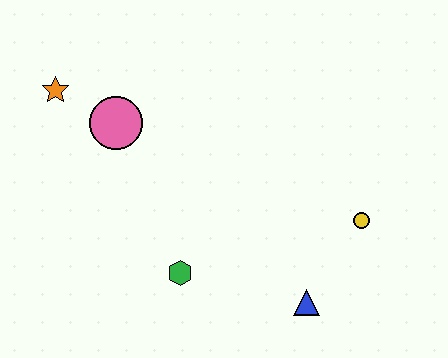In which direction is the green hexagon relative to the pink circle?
The green hexagon is below the pink circle.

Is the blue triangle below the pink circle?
Yes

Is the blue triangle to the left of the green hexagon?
No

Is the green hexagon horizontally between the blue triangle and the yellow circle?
No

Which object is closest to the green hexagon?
The blue triangle is closest to the green hexagon.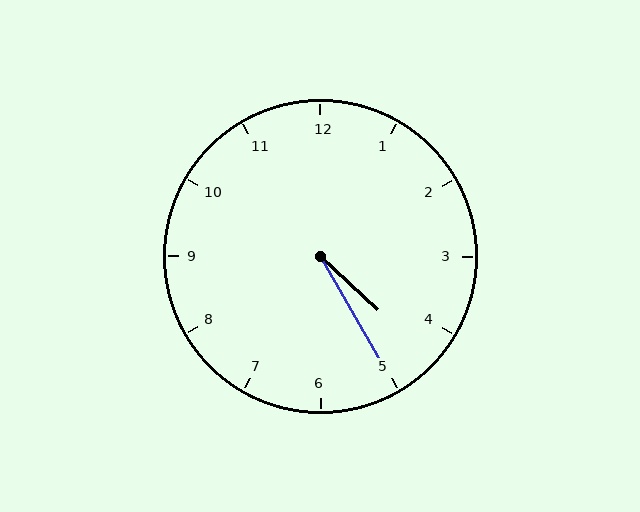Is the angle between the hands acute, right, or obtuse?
It is acute.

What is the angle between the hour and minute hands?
Approximately 18 degrees.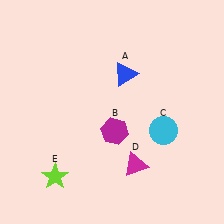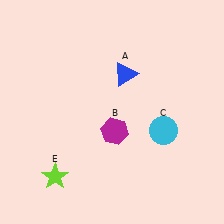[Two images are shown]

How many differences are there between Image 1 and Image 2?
There is 1 difference between the two images.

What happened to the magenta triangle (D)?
The magenta triangle (D) was removed in Image 2. It was in the bottom-right area of Image 1.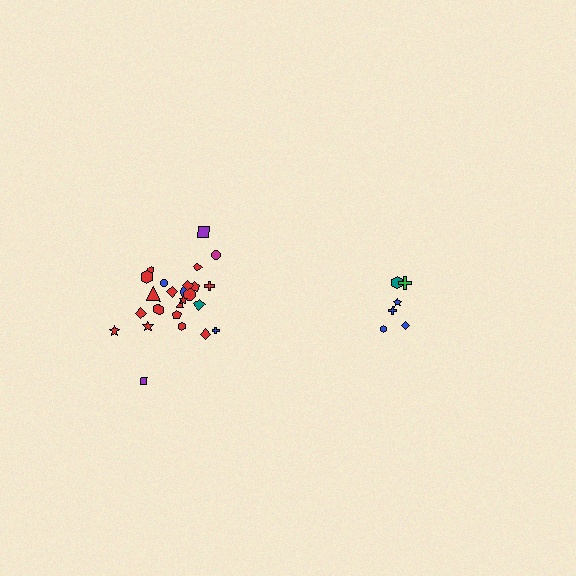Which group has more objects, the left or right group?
The left group.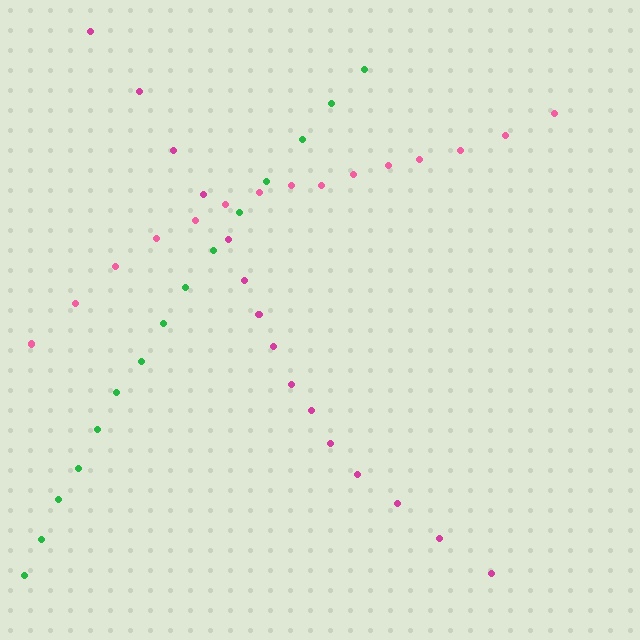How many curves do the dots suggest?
There are 3 distinct paths.